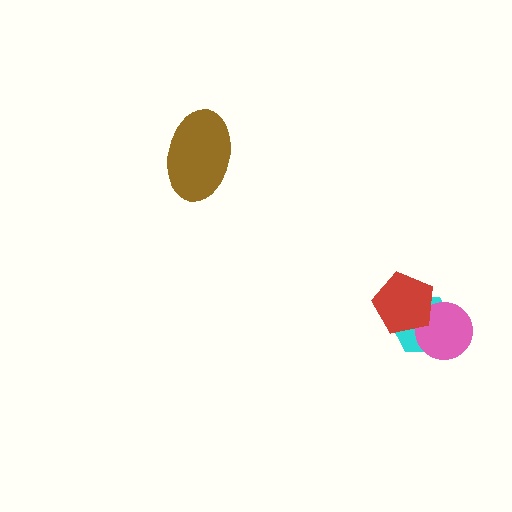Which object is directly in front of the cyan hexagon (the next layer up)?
The pink circle is directly in front of the cyan hexagon.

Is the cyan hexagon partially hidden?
Yes, it is partially covered by another shape.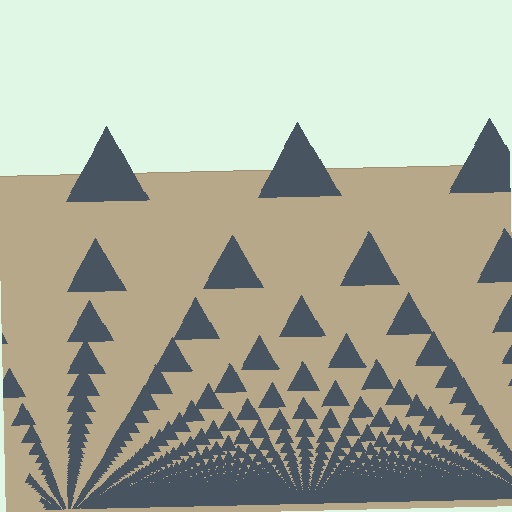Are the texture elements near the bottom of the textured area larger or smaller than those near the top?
Smaller. The gradient is inverted — elements near the bottom are smaller and denser.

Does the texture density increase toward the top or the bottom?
Density increases toward the bottom.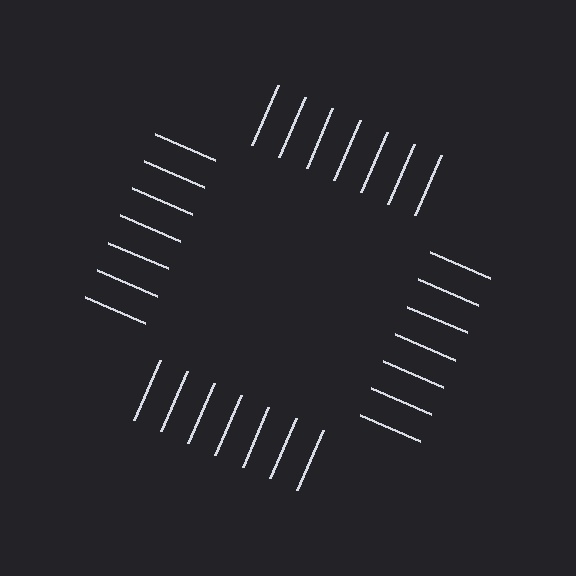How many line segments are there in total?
28 — 7 along each of the 4 edges.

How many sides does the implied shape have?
4 sides — the line-ends trace a square.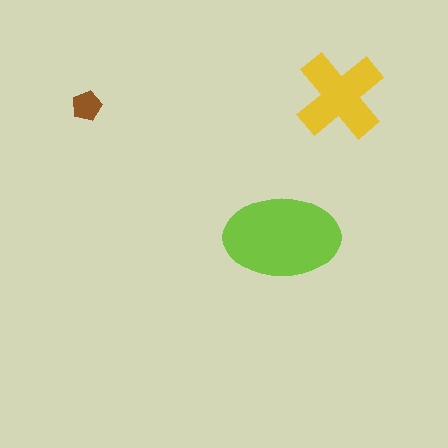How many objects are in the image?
There are 3 objects in the image.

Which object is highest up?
The yellow cross is topmost.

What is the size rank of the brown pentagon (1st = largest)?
3rd.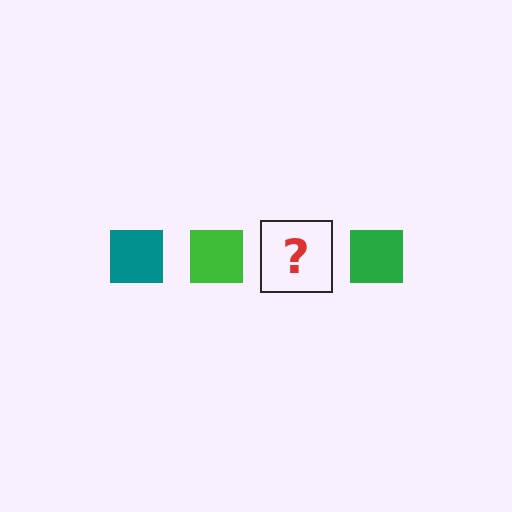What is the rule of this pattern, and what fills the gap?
The rule is that the pattern cycles through teal, green squares. The gap should be filled with a teal square.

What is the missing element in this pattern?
The missing element is a teal square.